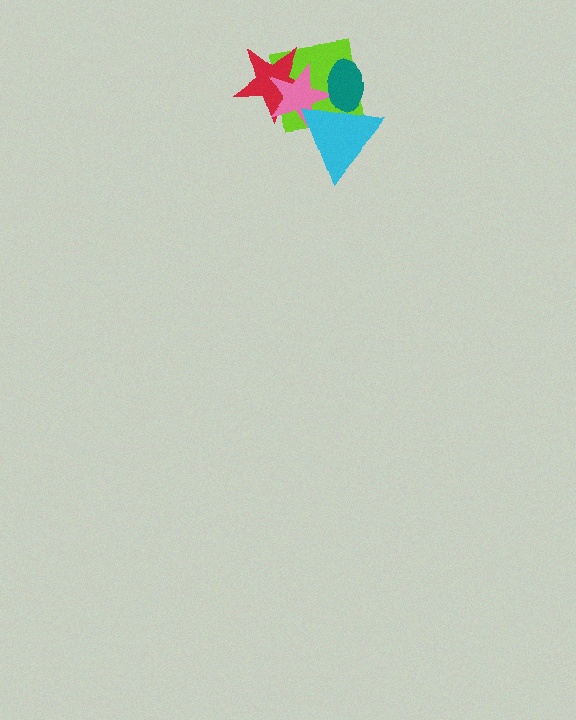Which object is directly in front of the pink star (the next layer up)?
The teal ellipse is directly in front of the pink star.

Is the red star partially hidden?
Yes, it is partially covered by another shape.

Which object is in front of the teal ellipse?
The cyan triangle is in front of the teal ellipse.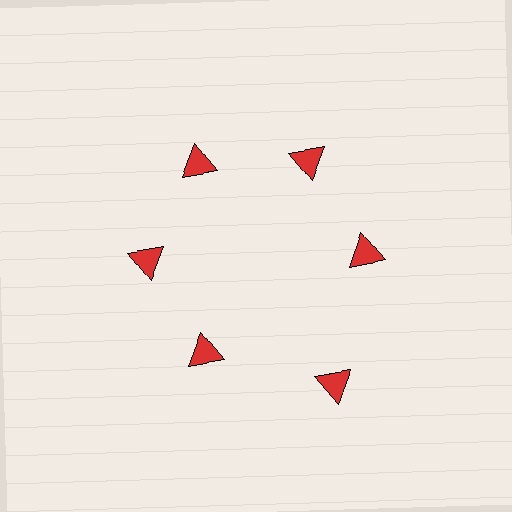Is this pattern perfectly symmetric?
No. The 6 red triangles are arranged in a ring, but one element near the 5 o'clock position is pushed outward from the center, breaking the 6-fold rotational symmetry.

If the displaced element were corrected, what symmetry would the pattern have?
It would have 6-fold rotational symmetry — the pattern would map onto itself every 60 degrees.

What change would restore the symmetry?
The symmetry would be restored by moving it inward, back onto the ring so that all 6 triangles sit at equal angles and equal distance from the center.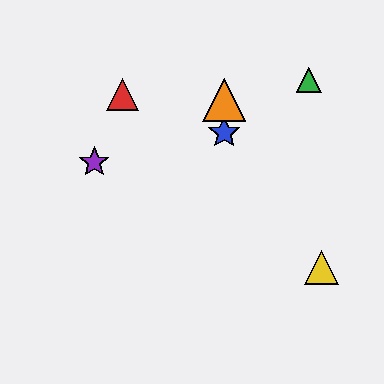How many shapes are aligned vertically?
2 shapes (the blue star, the orange triangle) are aligned vertically.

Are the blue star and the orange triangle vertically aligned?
Yes, both are at x≈224.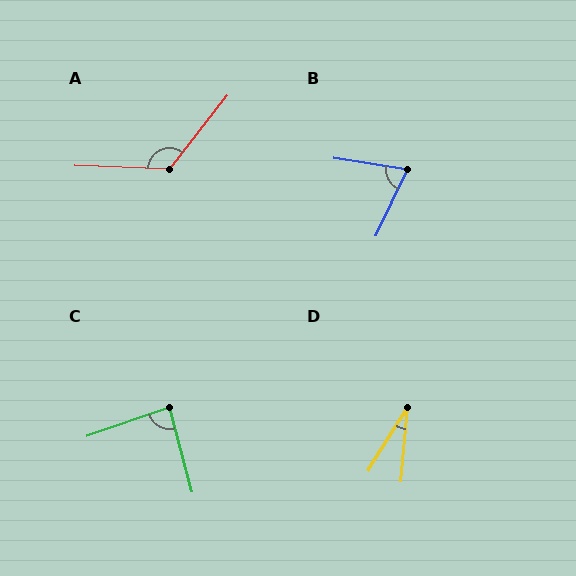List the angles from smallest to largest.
D (27°), B (73°), C (86°), A (126°).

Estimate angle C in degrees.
Approximately 86 degrees.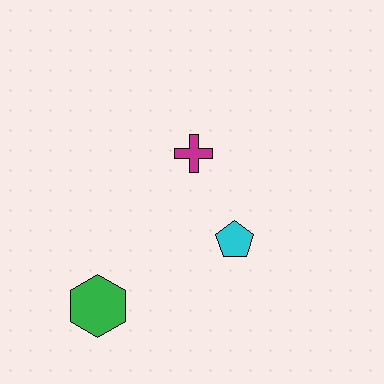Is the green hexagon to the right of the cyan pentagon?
No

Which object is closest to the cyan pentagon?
The magenta cross is closest to the cyan pentagon.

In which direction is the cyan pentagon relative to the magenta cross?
The cyan pentagon is below the magenta cross.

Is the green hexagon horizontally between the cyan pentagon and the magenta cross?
No